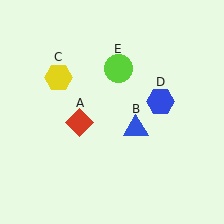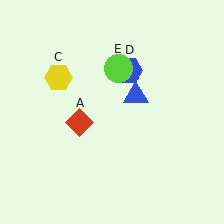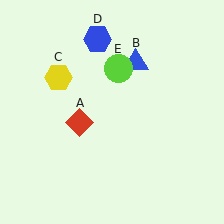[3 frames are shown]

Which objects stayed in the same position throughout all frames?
Red diamond (object A) and yellow hexagon (object C) and lime circle (object E) remained stationary.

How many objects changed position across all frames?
2 objects changed position: blue triangle (object B), blue hexagon (object D).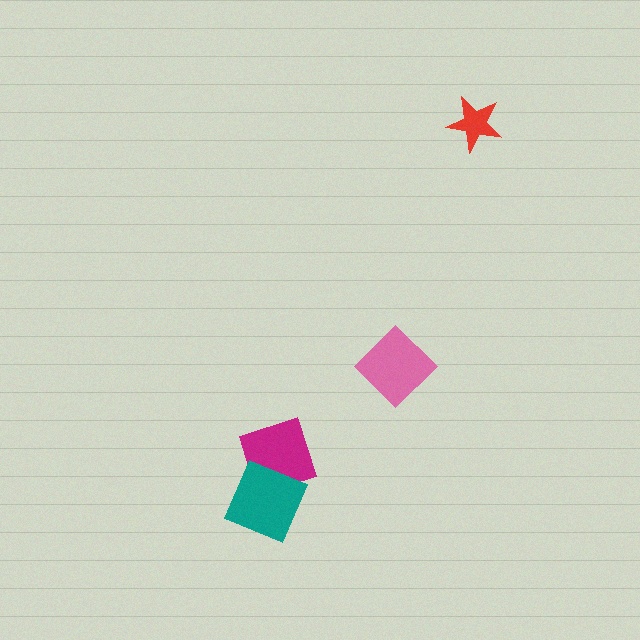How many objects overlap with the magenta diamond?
1 object overlaps with the magenta diamond.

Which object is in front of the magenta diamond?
The teal diamond is in front of the magenta diamond.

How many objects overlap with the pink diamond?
0 objects overlap with the pink diamond.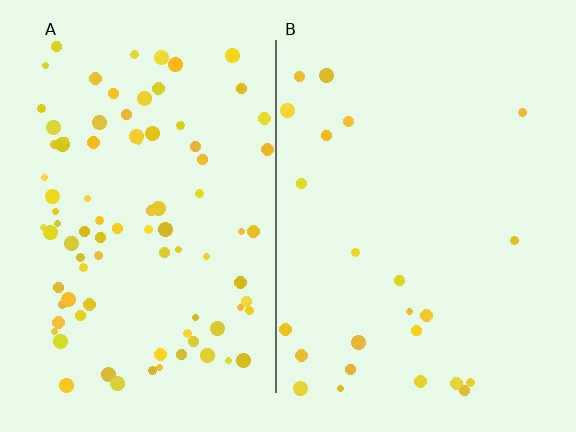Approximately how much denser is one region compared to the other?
Approximately 3.9× — region A over region B.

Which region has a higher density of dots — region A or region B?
A (the left).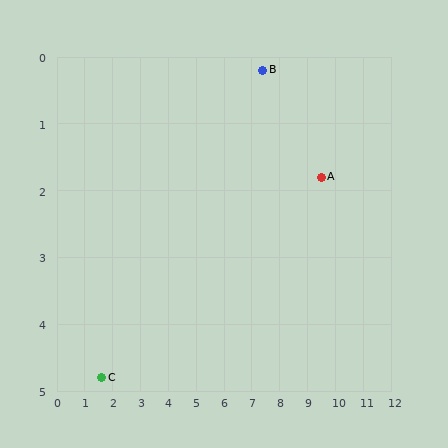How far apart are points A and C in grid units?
Points A and C are about 8.5 grid units apart.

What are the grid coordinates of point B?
Point B is at approximately (7.4, 0.2).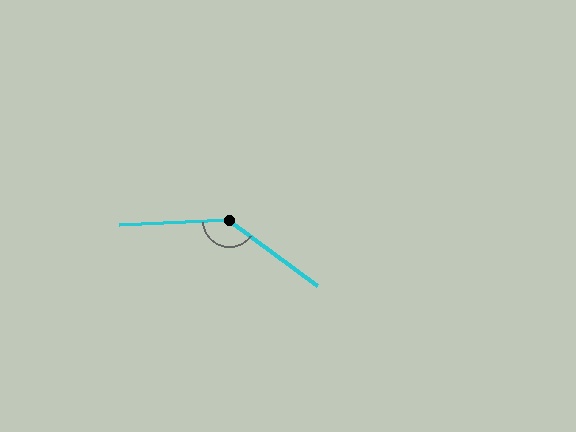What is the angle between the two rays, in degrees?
Approximately 141 degrees.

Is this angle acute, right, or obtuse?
It is obtuse.